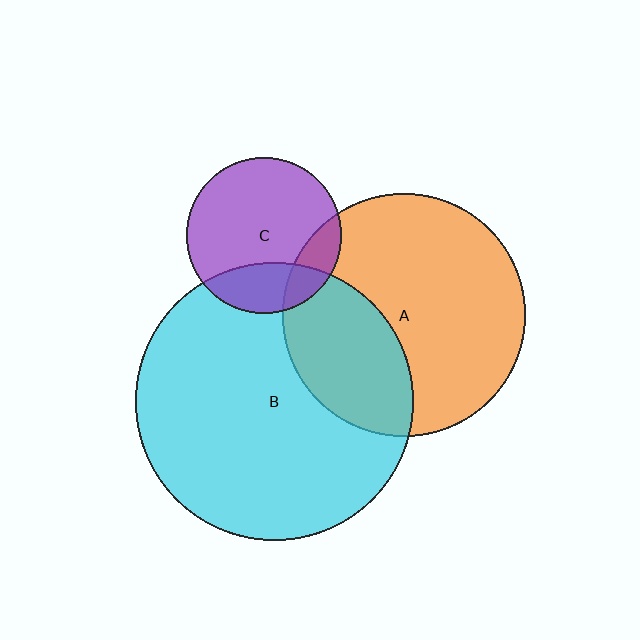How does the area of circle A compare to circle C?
Approximately 2.5 times.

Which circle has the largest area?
Circle B (cyan).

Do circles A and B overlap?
Yes.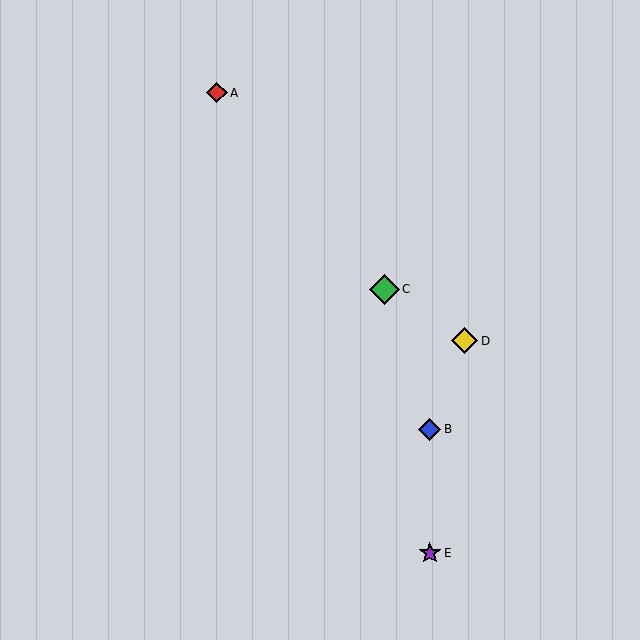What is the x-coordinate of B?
Object B is at x≈430.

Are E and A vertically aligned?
No, E is at x≈430 and A is at x≈217.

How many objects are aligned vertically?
2 objects (B, E) are aligned vertically.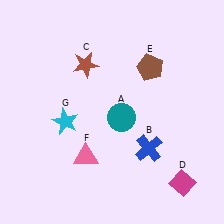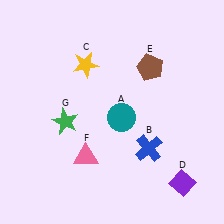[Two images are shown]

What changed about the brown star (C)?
In Image 1, C is brown. In Image 2, it changed to yellow.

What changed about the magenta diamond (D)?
In Image 1, D is magenta. In Image 2, it changed to purple.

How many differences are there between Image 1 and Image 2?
There are 3 differences between the two images.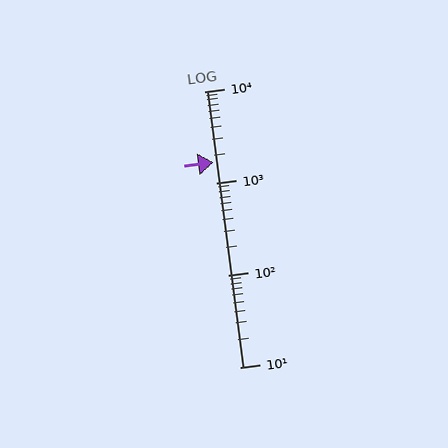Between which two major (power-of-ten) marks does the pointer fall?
The pointer is between 1000 and 10000.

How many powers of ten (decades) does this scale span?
The scale spans 3 decades, from 10 to 10000.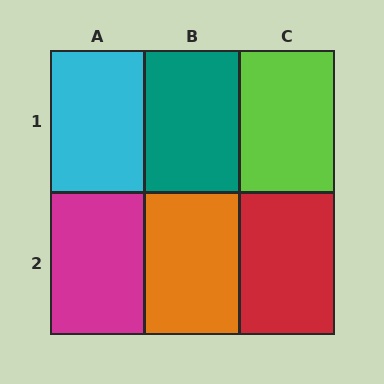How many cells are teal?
1 cell is teal.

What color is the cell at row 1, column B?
Teal.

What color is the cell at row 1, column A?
Cyan.